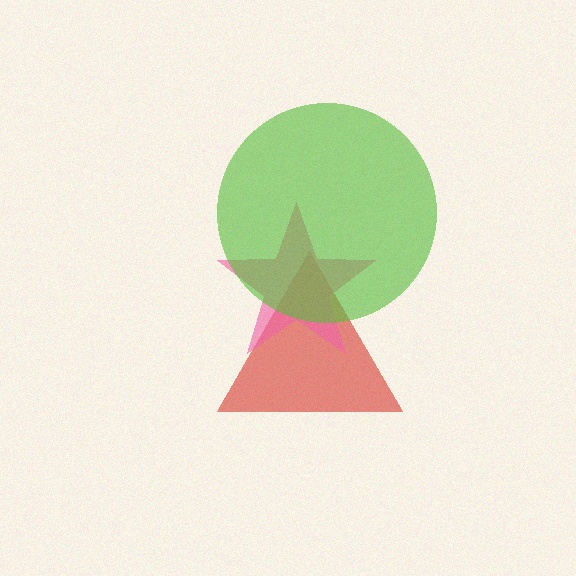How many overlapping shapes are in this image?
There are 3 overlapping shapes in the image.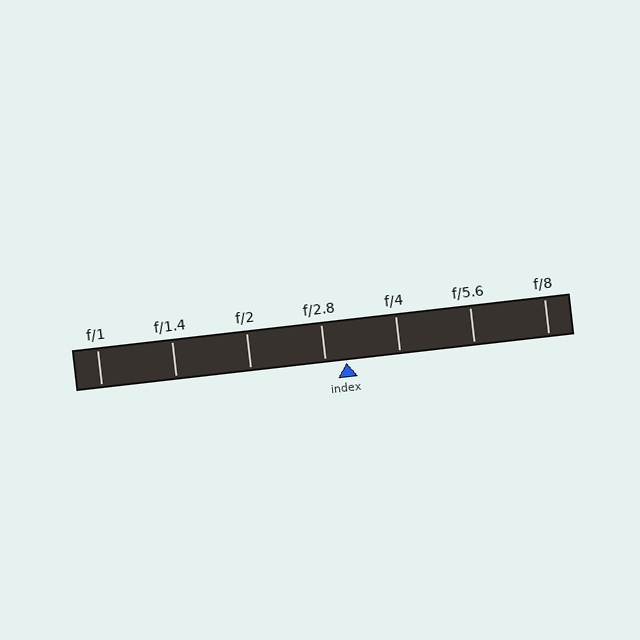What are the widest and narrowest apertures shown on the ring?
The widest aperture shown is f/1 and the narrowest is f/8.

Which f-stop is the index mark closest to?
The index mark is closest to f/2.8.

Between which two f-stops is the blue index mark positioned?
The index mark is between f/2.8 and f/4.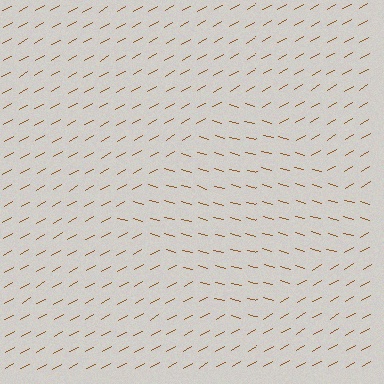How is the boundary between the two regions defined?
The boundary is defined purely by a change in line orientation (approximately 45 degrees difference). All lines are the same color and thickness.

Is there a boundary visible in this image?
Yes, there is a texture boundary formed by a change in line orientation.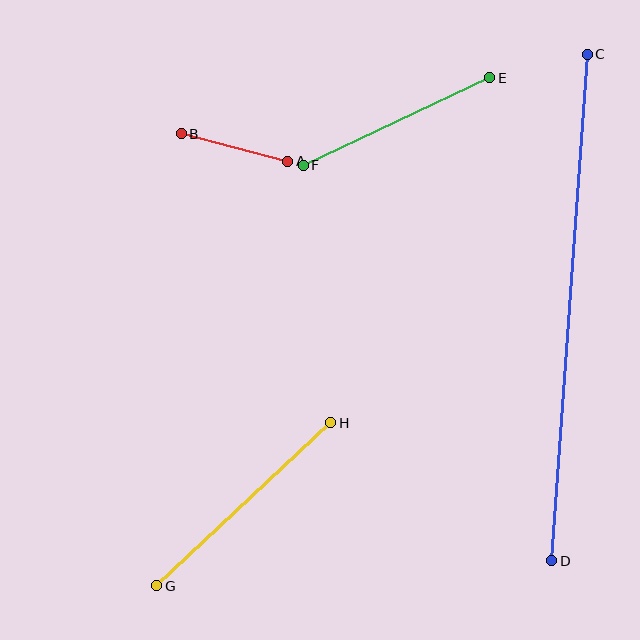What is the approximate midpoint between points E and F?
The midpoint is at approximately (396, 122) pixels.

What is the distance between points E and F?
The distance is approximately 206 pixels.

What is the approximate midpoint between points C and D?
The midpoint is at approximately (570, 307) pixels.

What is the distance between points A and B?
The distance is approximately 110 pixels.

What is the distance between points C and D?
The distance is approximately 508 pixels.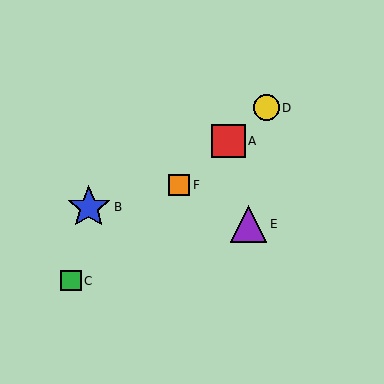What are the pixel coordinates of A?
Object A is at (229, 141).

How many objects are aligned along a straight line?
4 objects (A, C, D, F) are aligned along a straight line.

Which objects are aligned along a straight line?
Objects A, C, D, F are aligned along a straight line.